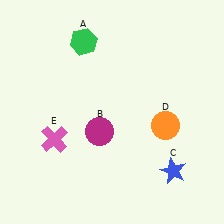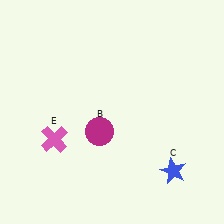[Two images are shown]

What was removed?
The green hexagon (A), the orange circle (D) were removed in Image 2.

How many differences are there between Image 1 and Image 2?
There are 2 differences between the two images.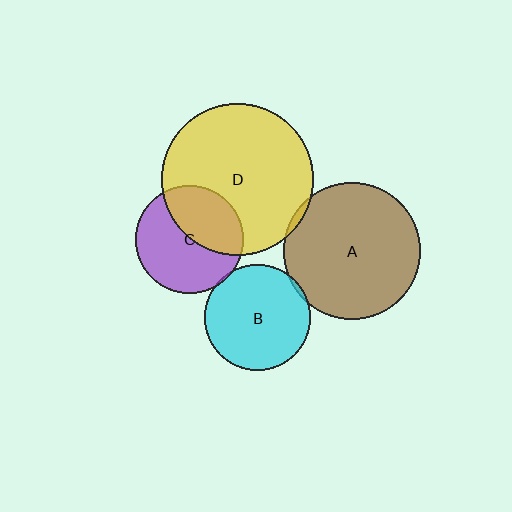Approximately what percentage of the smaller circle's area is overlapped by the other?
Approximately 5%.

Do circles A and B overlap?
Yes.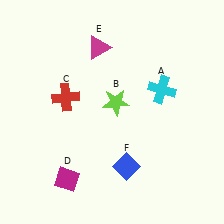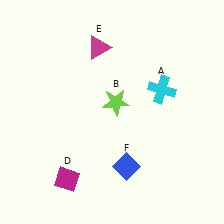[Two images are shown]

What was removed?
The red cross (C) was removed in Image 2.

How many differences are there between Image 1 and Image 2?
There is 1 difference between the two images.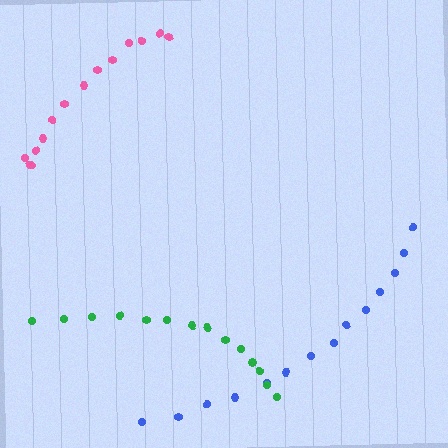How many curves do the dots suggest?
There are 3 distinct paths.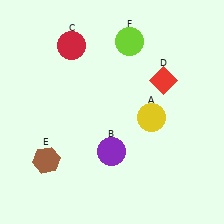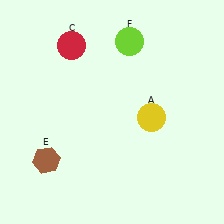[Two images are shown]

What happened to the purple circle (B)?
The purple circle (B) was removed in Image 2. It was in the bottom-left area of Image 1.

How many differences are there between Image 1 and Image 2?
There are 2 differences between the two images.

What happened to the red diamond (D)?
The red diamond (D) was removed in Image 2. It was in the top-right area of Image 1.